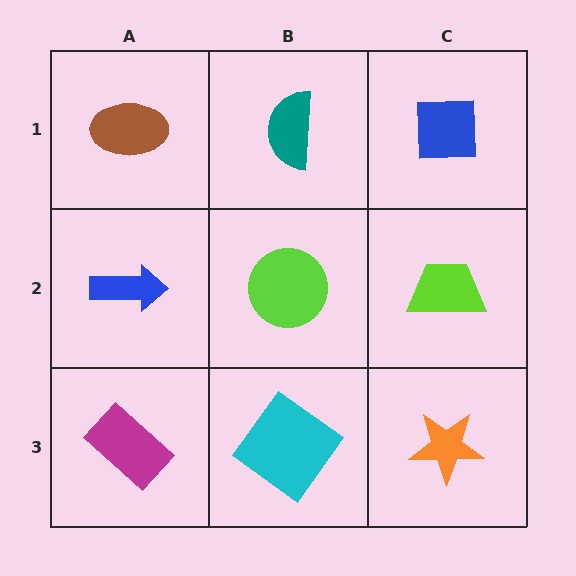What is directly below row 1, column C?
A lime trapezoid.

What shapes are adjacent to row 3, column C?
A lime trapezoid (row 2, column C), a cyan diamond (row 3, column B).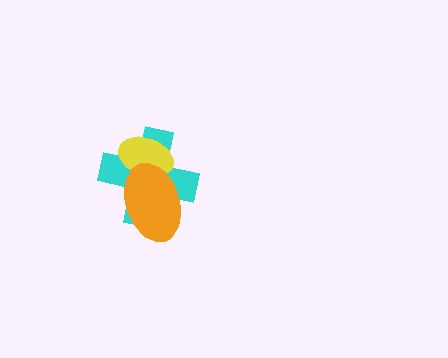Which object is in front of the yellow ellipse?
The orange ellipse is in front of the yellow ellipse.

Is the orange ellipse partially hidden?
No, no other shape covers it.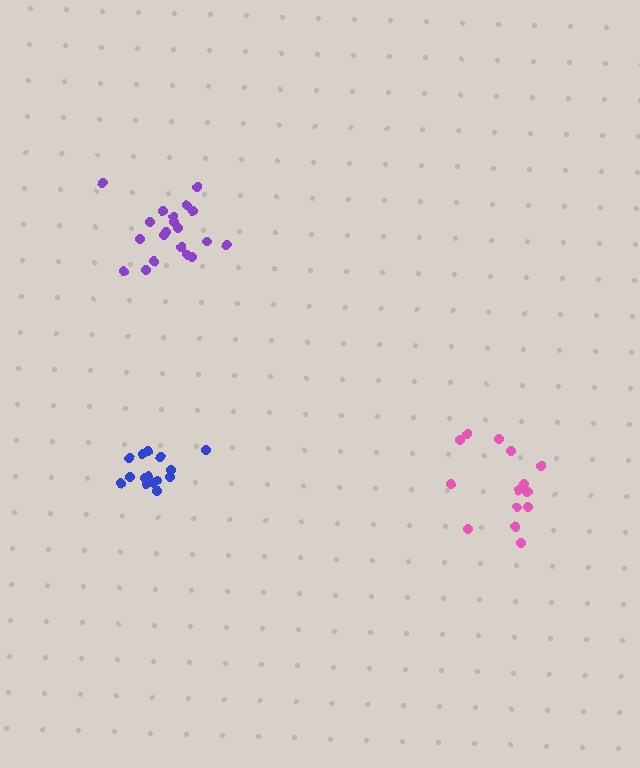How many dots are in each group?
Group 1: 20 dots, Group 2: 15 dots, Group 3: 14 dots (49 total).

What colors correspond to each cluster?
The clusters are colored: purple, blue, pink.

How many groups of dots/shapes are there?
There are 3 groups.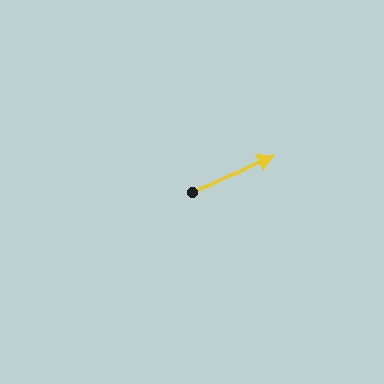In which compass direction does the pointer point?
Northeast.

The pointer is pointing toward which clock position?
Roughly 2 o'clock.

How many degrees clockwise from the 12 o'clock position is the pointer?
Approximately 64 degrees.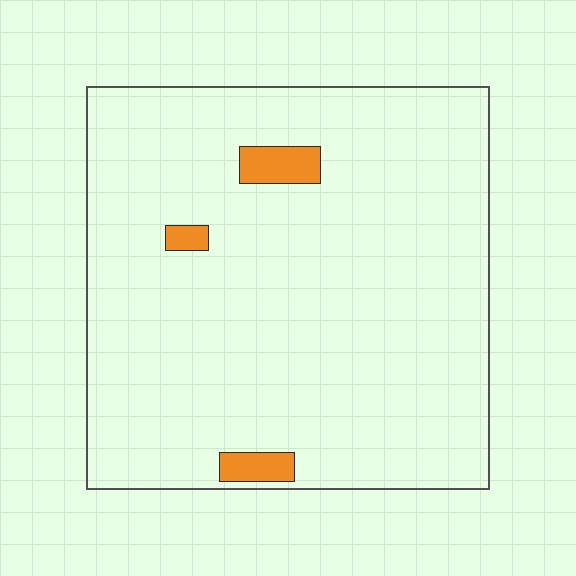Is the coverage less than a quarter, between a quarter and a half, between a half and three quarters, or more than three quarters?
Less than a quarter.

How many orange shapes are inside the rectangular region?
3.